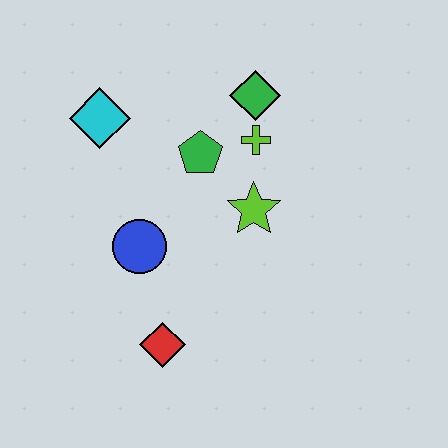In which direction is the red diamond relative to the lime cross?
The red diamond is below the lime cross.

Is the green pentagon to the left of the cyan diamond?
No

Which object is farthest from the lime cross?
The red diamond is farthest from the lime cross.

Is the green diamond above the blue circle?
Yes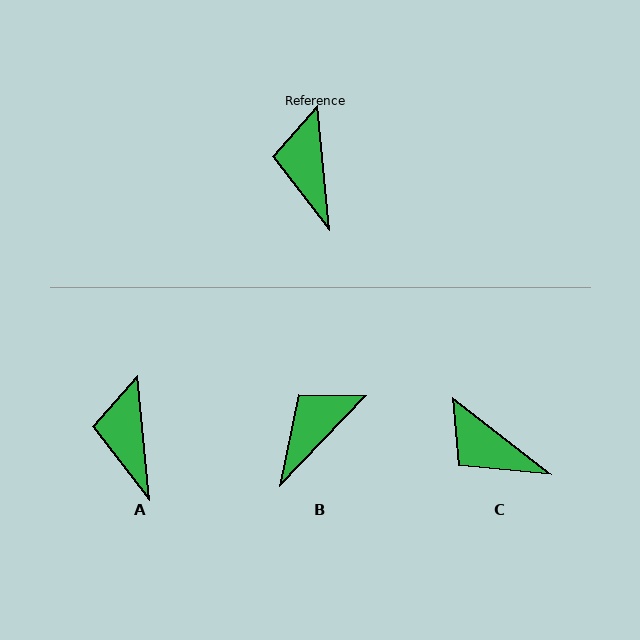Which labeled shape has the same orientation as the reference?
A.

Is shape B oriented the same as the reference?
No, it is off by about 50 degrees.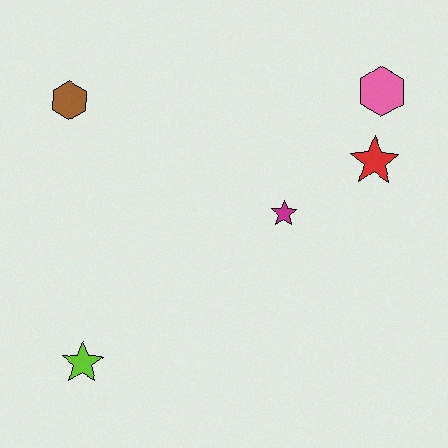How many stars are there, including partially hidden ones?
There are 3 stars.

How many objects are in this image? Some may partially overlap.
There are 5 objects.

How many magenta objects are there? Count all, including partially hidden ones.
There is 1 magenta object.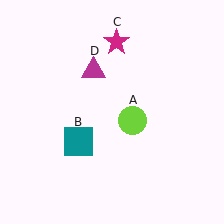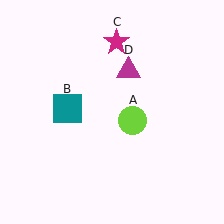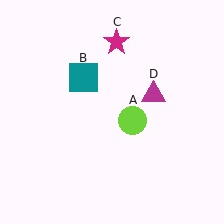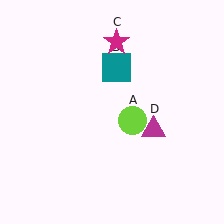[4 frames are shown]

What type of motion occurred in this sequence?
The teal square (object B), magenta triangle (object D) rotated clockwise around the center of the scene.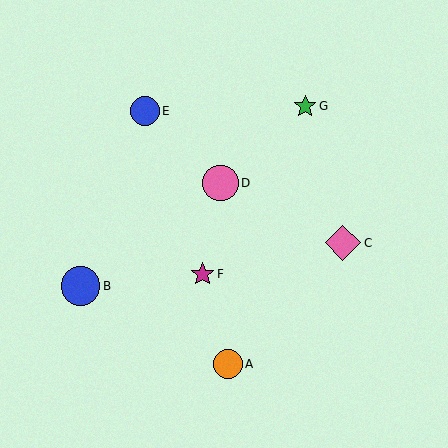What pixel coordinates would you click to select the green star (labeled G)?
Click at (305, 106) to select the green star G.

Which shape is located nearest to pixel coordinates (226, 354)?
The orange circle (labeled A) at (228, 364) is nearest to that location.